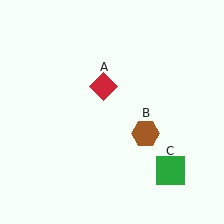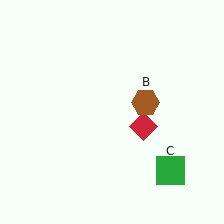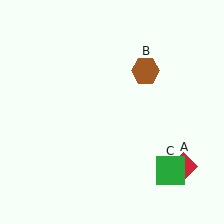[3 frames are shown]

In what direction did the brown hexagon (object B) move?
The brown hexagon (object B) moved up.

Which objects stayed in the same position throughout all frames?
Green square (object C) remained stationary.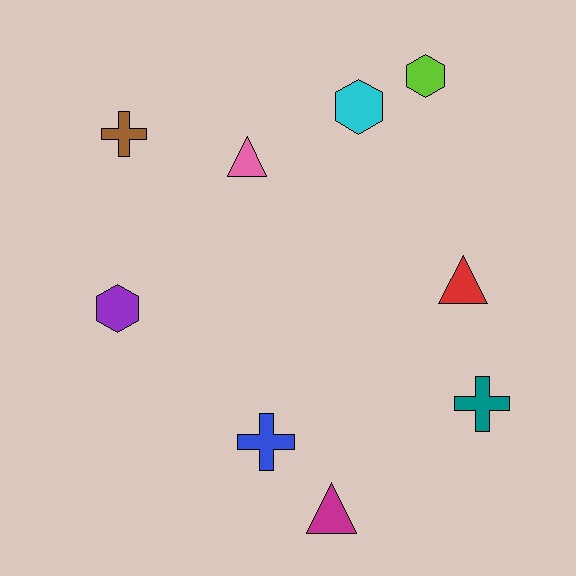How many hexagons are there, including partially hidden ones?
There are 3 hexagons.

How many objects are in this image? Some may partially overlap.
There are 9 objects.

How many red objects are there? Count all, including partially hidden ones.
There is 1 red object.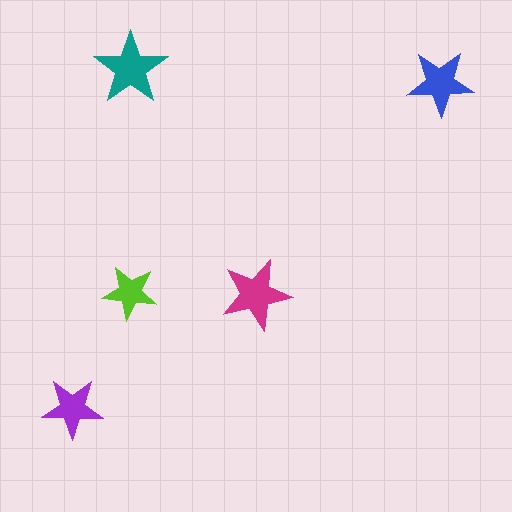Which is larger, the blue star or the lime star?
The blue one.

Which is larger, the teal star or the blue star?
The teal one.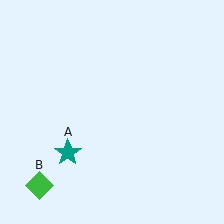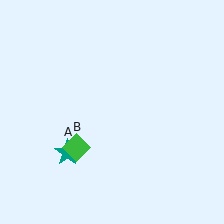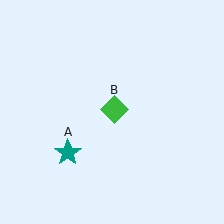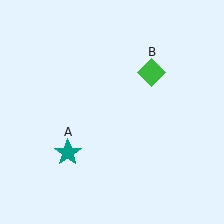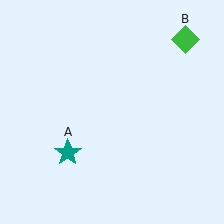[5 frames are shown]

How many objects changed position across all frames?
1 object changed position: green diamond (object B).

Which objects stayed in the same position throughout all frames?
Teal star (object A) remained stationary.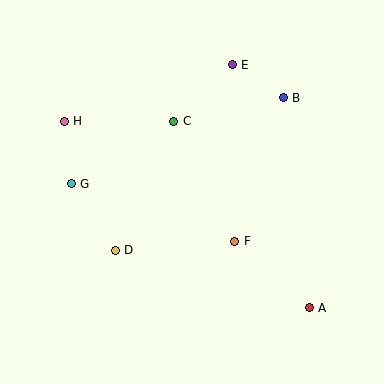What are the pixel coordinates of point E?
Point E is at (232, 65).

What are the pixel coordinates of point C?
Point C is at (174, 121).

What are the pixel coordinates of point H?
Point H is at (64, 121).